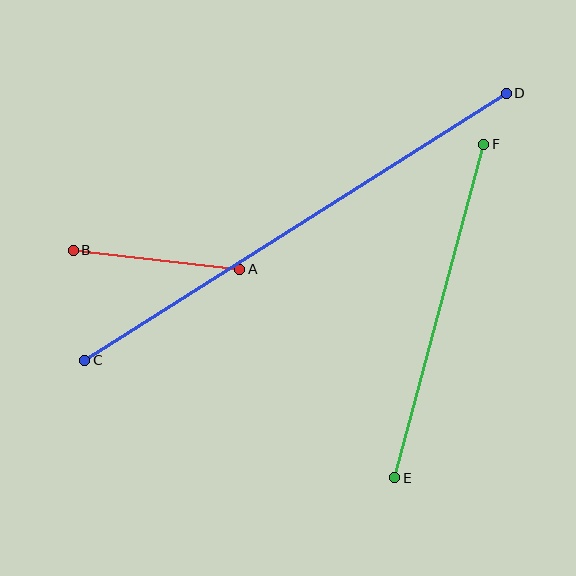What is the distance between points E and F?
The distance is approximately 345 pixels.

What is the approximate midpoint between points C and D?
The midpoint is at approximately (295, 227) pixels.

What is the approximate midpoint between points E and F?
The midpoint is at approximately (439, 311) pixels.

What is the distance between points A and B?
The distance is approximately 168 pixels.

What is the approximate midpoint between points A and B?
The midpoint is at approximately (157, 260) pixels.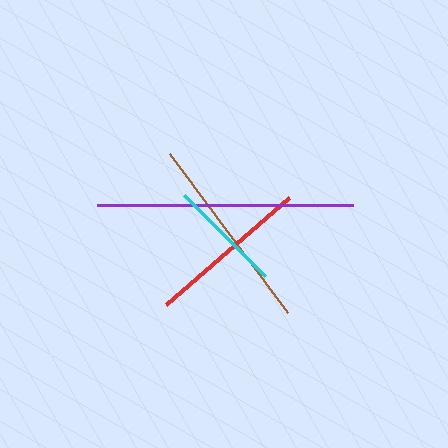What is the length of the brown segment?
The brown segment is approximately 198 pixels long.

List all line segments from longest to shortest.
From longest to shortest: purple, brown, red, cyan.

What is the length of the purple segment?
The purple segment is approximately 256 pixels long.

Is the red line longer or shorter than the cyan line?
The red line is longer than the cyan line.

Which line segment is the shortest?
The cyan line is the shortest at approximately 114 pixels.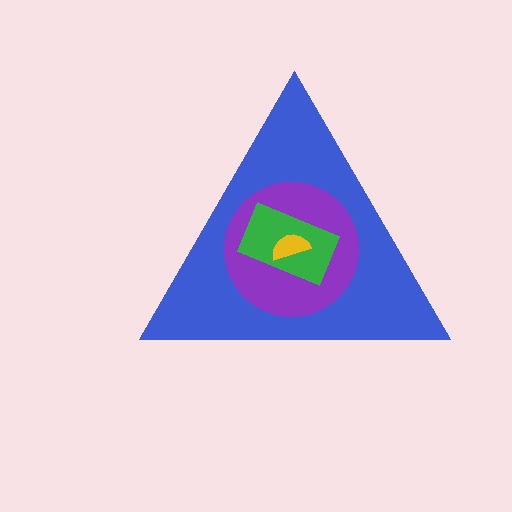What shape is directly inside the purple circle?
The green rectangle.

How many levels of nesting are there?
4.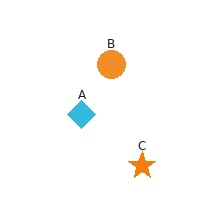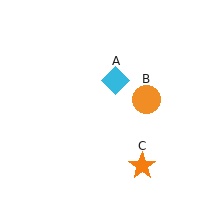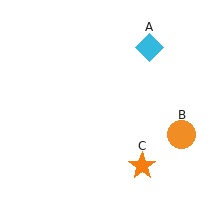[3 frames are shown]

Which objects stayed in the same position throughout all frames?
Orange star (object C) remained stationary.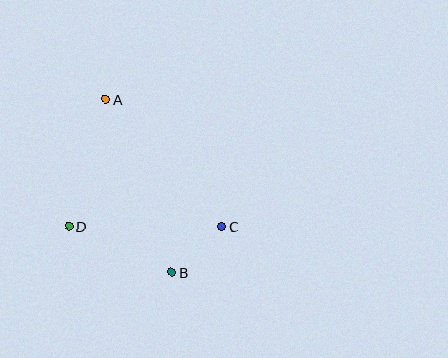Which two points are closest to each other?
Points B and C are closest to each other.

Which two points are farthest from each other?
Points A and B are farthest from each other.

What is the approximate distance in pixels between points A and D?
The distance between A and D is approximately 132 pixels.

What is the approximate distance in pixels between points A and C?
The distance between A and C is approximately 172 pixels.